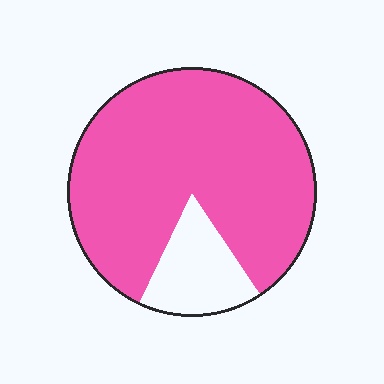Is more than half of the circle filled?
Yes.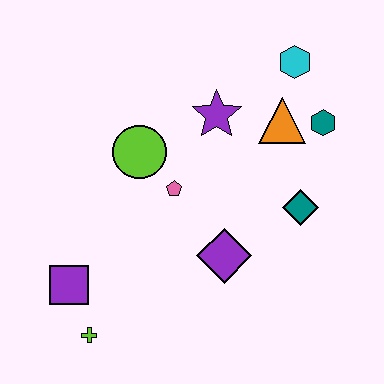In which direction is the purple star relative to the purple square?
The purple star is above the purple square.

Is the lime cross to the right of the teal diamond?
No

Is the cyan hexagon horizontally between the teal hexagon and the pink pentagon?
Yes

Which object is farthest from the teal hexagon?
The lime cross is farthest from the teal hexagon.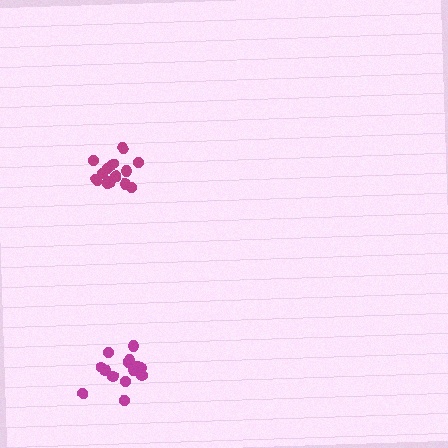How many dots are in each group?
Group 1: 16 dots, Group 2: 15 dots (31 total).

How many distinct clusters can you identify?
There are 2 distinct clusters.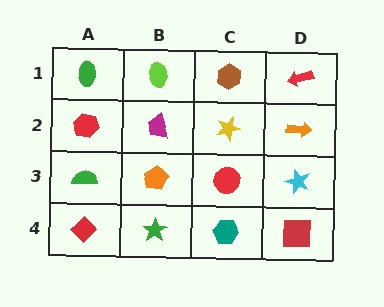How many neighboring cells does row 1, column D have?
2.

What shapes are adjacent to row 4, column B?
An orange pentagon (row 3, column B), a red diamond (row 4, column A), a teal hexagon (row 4, column C).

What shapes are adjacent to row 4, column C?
A red circle (row 3, column C), a green star (row 4, column B), a red square (row 4, column D).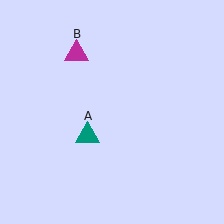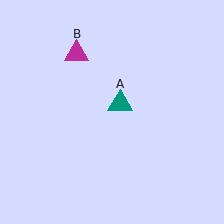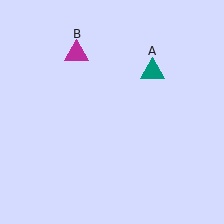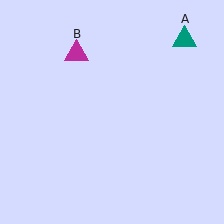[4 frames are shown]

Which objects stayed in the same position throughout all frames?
Magenta triangle (object B) remained stationary.